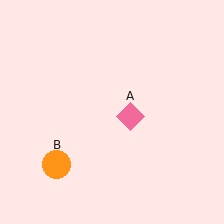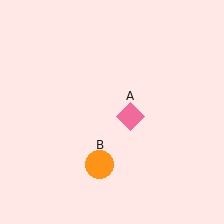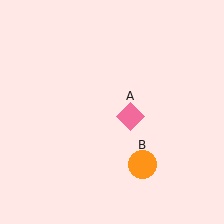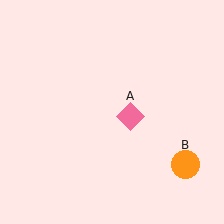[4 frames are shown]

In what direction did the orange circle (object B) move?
The orange circle (object B) moved right.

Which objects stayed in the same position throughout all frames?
Pink diamond (object A) remained stationary.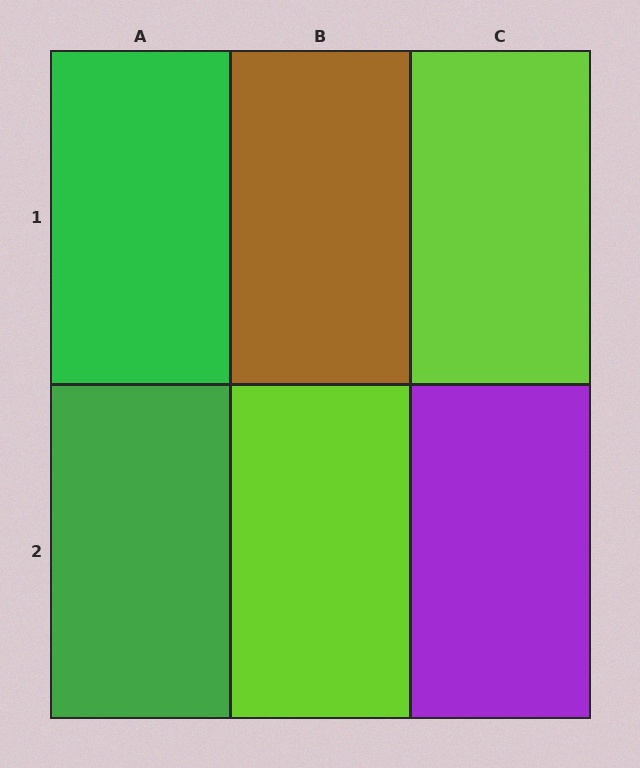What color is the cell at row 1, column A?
Green.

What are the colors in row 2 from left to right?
Green, lime, purple.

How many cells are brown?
1 cell is brown.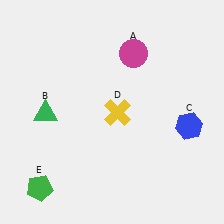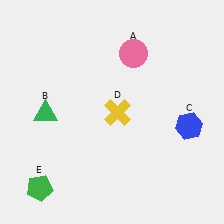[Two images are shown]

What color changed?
The circle (A) changed from magenta in Image 1 to pink in Image 2.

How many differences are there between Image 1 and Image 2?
There is 1 difference between the two images.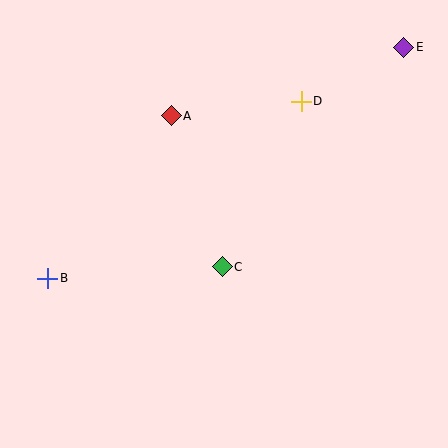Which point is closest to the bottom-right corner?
Point C is closest to the bottom-right corner.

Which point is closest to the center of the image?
Point C at (222, 267) is closest to the center.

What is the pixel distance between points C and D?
The distance between C and D is 184 pixels.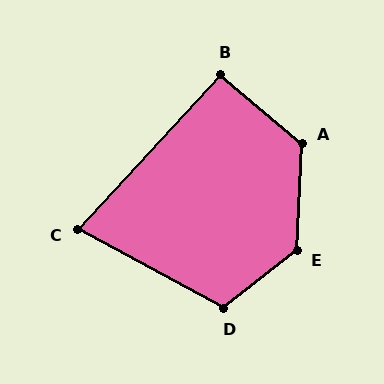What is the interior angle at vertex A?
Approximately 127 degrees (obtuse).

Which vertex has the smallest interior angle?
C, at approximately 76 degrees.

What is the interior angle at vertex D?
Approximately 114 degrees (obtuse).